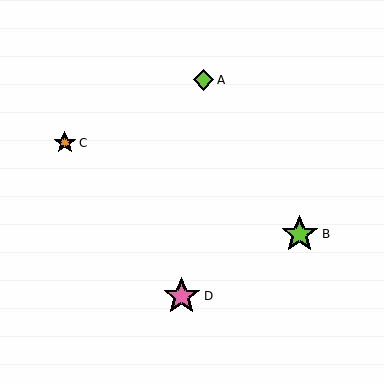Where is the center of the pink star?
The center of the pink star is at (182, 296).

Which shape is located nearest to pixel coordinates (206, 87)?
The lime diamond (labeled A) at (203, 80) is nearest to that location.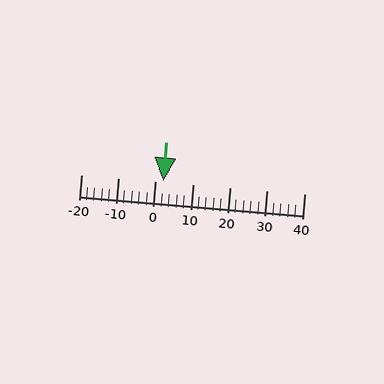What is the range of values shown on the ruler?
The ruler shows values from -20 to 40.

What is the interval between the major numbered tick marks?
The major tick marks are spaced 10 units apart.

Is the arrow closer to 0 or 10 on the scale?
The arrow is closer to 0.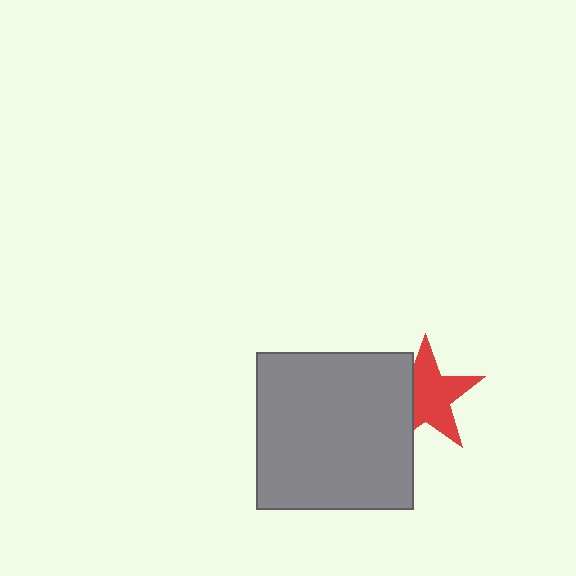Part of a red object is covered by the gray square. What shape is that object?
It is a star.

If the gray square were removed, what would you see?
You would see the complete red star.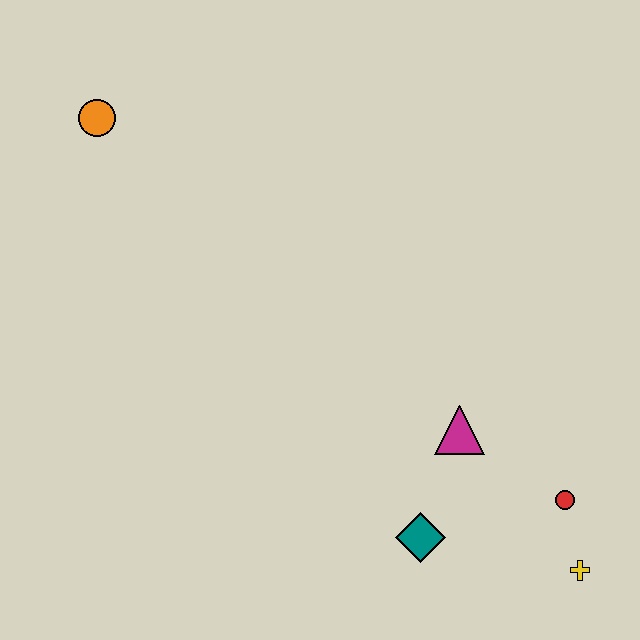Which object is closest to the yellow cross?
The red circle is closest to the yellow cross.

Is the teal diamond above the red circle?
No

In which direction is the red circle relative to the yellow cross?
The red circle is above the yellow cross.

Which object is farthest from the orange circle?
The yellow cross is farthest from the orange circle.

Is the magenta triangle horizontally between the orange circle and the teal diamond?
No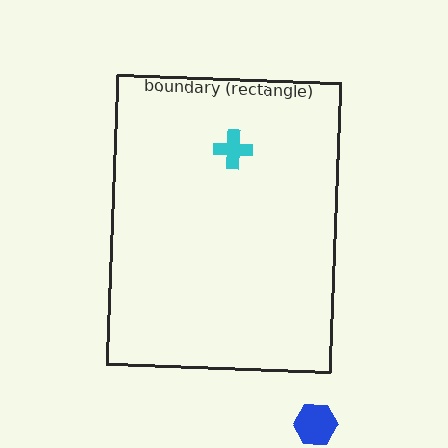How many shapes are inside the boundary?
1 inside, 1 outside.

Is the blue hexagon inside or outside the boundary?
Outside.